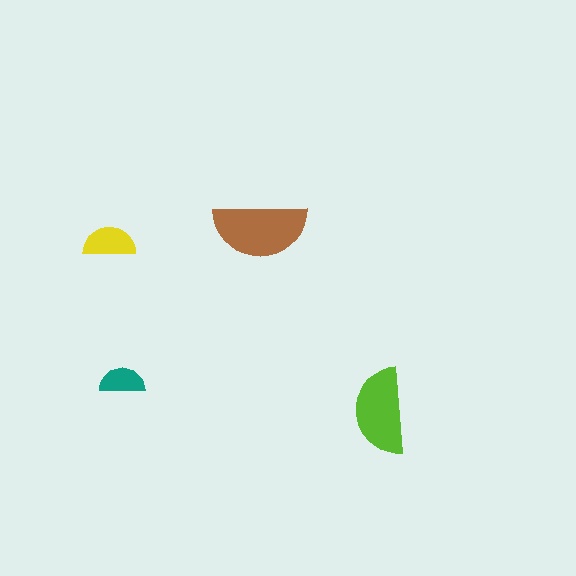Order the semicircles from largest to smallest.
the brown one, the lime one, the yellow one, the teal one.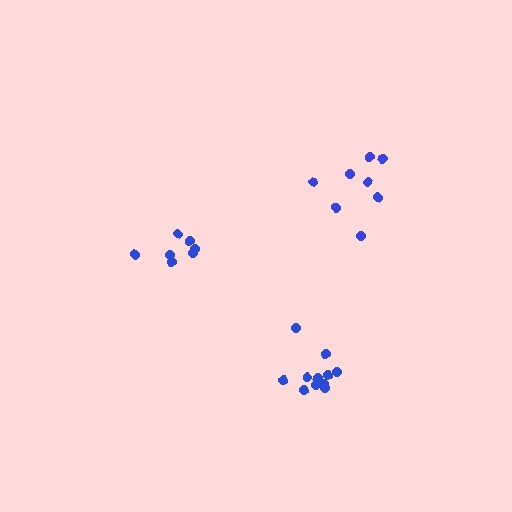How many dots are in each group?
Group 1: 8 dots, Group 2: 11 dots, Group 3: 7 dots (26 total).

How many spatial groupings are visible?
There are 3 spatial groupings.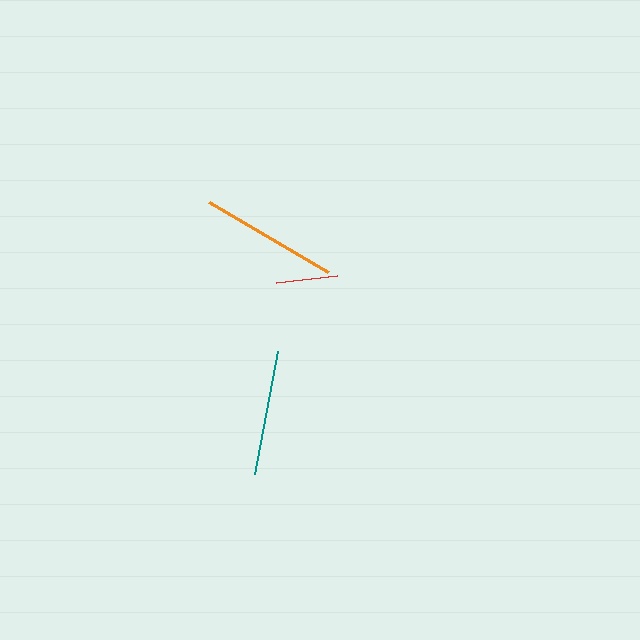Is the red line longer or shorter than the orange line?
The orange line is longer than the red line.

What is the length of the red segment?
The red segment is approximately 61 pixels long.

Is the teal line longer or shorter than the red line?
The teal line is longer than the red line.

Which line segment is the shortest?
The red line is the shortest at approximately 61 pixels.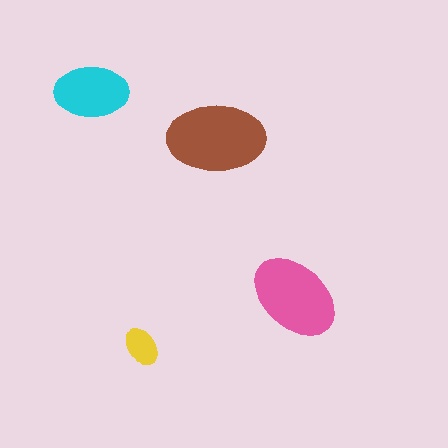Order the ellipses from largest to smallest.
the brown one, the pink one, the cyan one, the yellow one.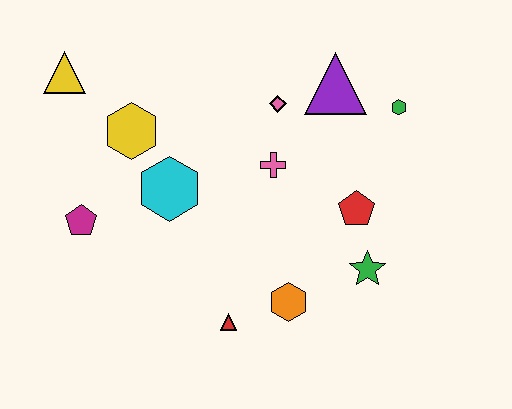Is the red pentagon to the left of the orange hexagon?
No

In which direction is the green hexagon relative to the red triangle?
The green hexagon is above the red triangle.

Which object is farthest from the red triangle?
The yellow triangle is farthest from the red triangle.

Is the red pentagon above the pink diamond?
No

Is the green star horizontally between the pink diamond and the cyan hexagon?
No